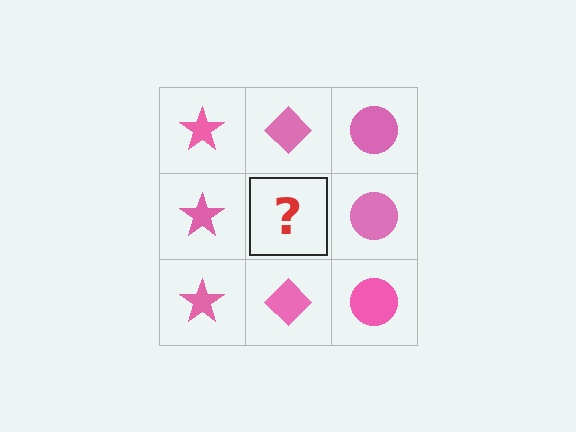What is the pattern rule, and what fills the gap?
The rule is that each column has a consistent shape. The gap should be filled with a pink diamond.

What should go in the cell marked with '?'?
The missing cell should contain a pink diamond.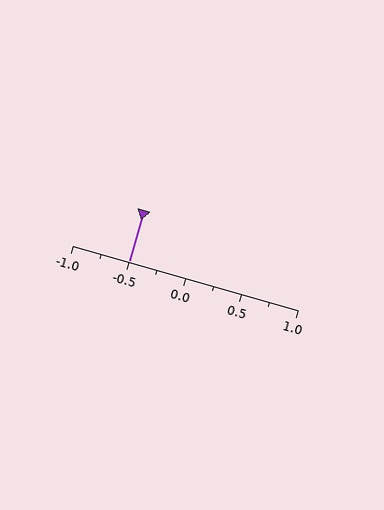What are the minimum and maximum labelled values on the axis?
The axis runs from -1.0 to 1.0.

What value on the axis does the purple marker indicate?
The marker indicates approximately -0.5.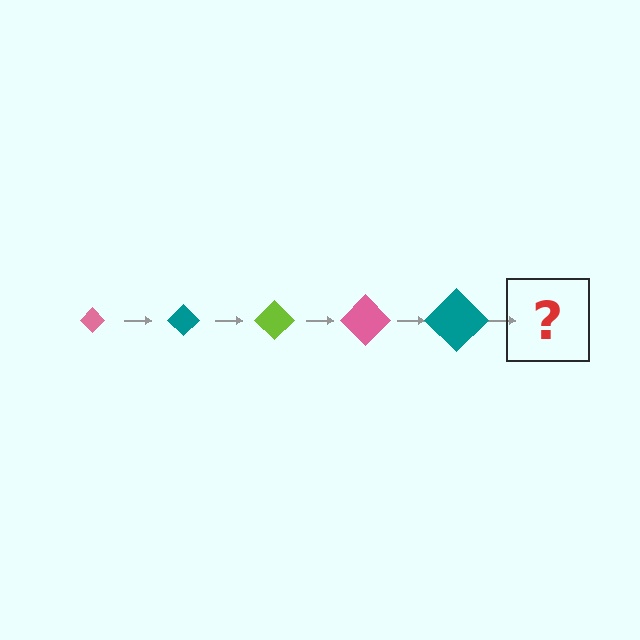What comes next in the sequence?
The next element should be a lime diamond, larger than the previous one.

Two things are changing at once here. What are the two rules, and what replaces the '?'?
The two rules are that the diamond grows larger each step and the color cycles through pink, teal, and lime. The '?' should be a lime diamond, larger than the previous one.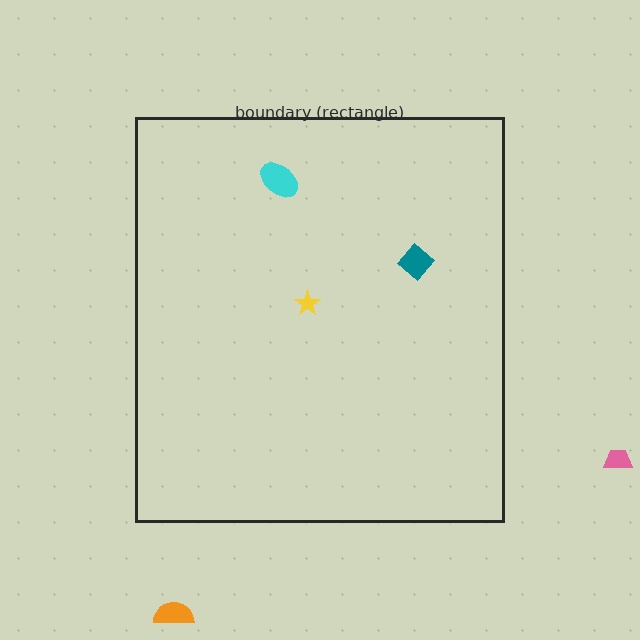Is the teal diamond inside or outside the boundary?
Inside.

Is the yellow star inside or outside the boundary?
Inside.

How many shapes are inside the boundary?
3 inside, 2 outside.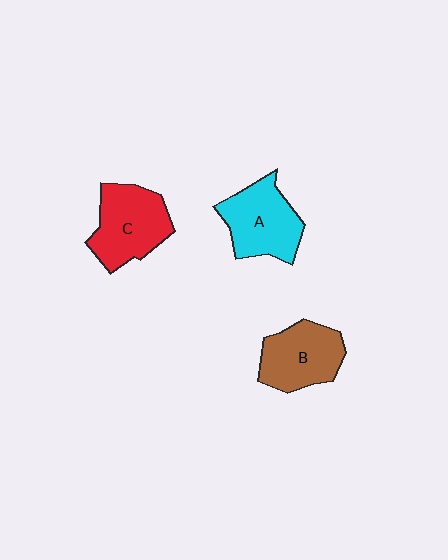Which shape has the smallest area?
Shape B (brown).